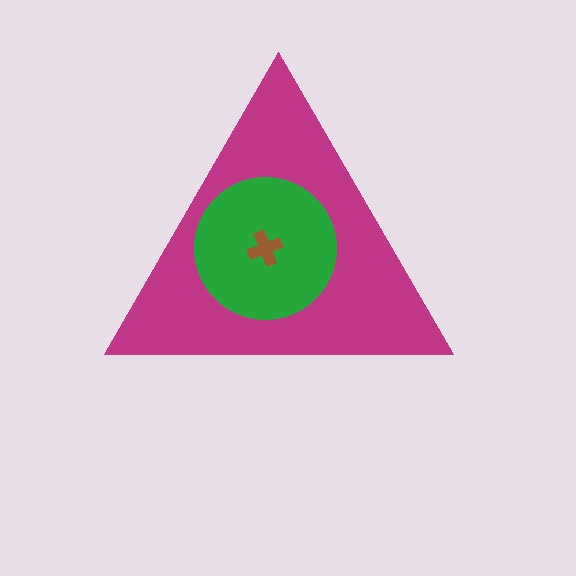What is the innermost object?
The brown cross.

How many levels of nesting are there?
3.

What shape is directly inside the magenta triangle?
The green circle.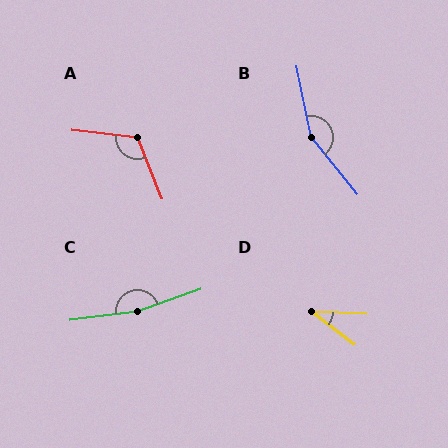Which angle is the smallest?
D, at approximately 35 degrees.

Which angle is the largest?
C, at approximately 167 degrees.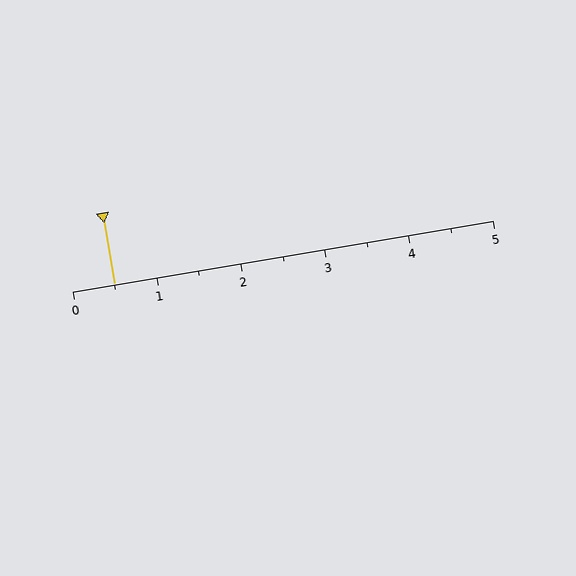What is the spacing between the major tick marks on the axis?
The major ticks are spaced 1 apart.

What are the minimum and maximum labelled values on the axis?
The axis runs from 0 to 5.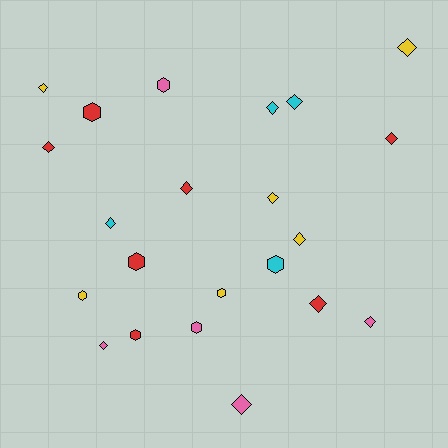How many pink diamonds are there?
There are 3 pink diamonds.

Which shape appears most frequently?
Diamond, with 14 objects.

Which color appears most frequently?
Red, with 7 objects.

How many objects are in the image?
There are 22 objects.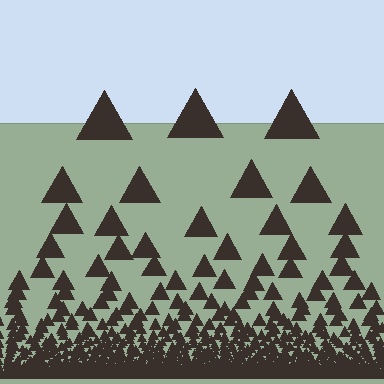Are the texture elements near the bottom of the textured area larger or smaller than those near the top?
Smaller. The gradient is inverted — elements near the bottom are smaller and denser.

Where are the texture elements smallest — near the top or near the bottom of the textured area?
Near the bottom.